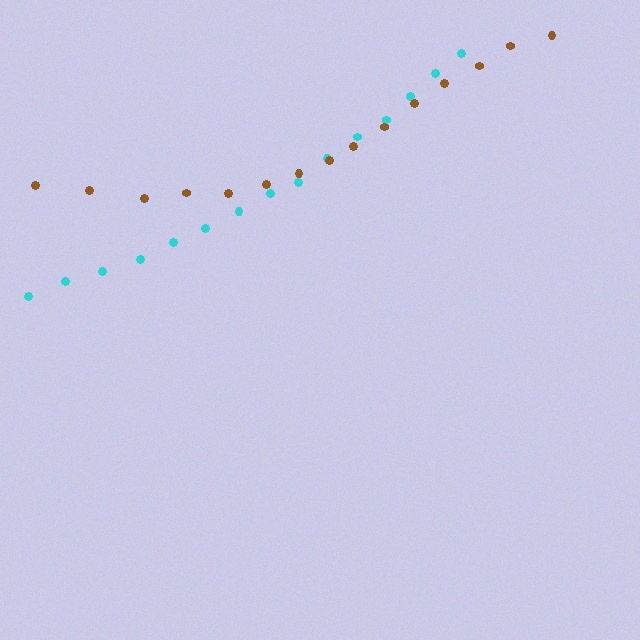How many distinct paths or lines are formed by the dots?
There are 2 distinct paths.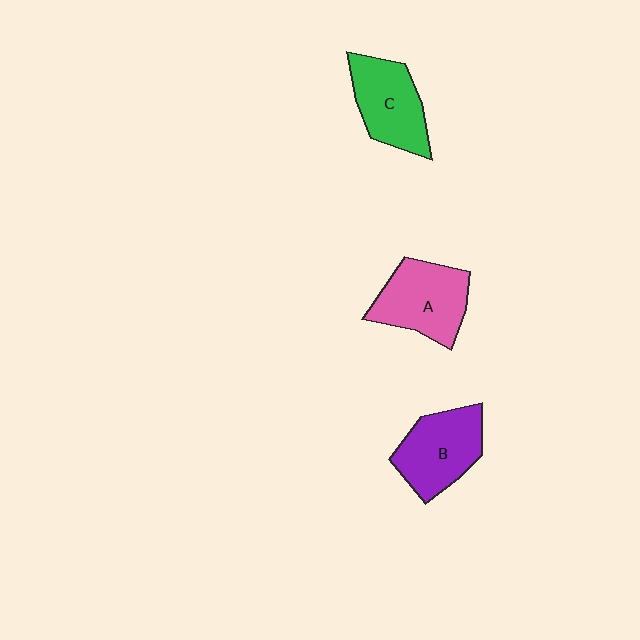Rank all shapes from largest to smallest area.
From largest to smallest: A (pink), B (purple), C (green).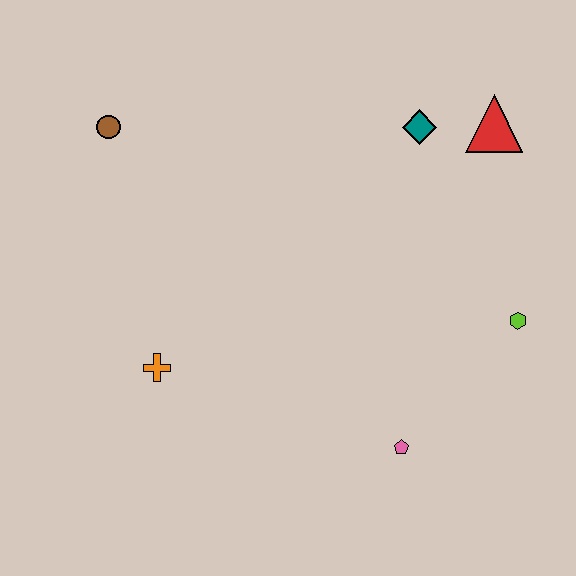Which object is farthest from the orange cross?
The red triangle is farthest from the orange cross.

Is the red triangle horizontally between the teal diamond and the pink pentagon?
No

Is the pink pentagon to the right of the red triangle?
No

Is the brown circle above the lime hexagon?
Yes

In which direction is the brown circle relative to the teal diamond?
The brown circle is to the left of the teal diamond.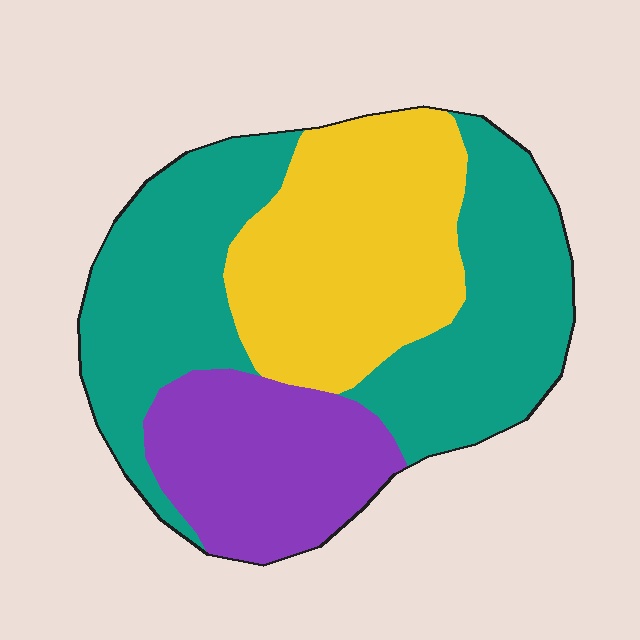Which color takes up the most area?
Teal, at roughly 45%.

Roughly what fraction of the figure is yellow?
Yellow covers 31% of the figure.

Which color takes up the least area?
Purple, at roughly 20%.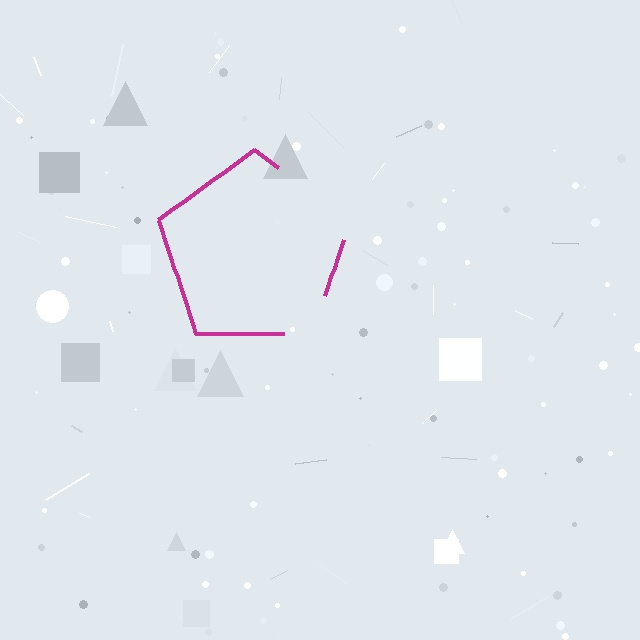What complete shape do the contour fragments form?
The contour fragments form a pentagon.